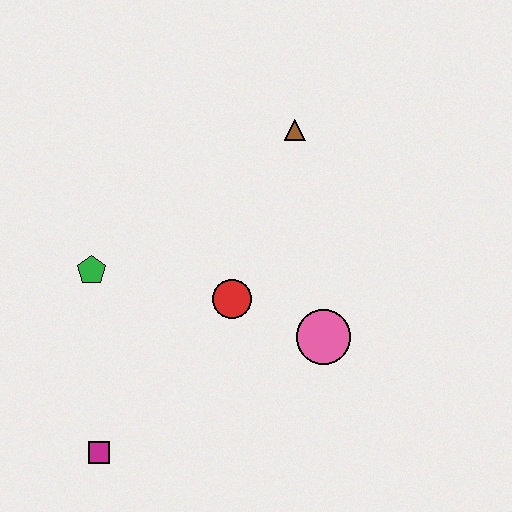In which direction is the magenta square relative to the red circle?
The magenta square is below the red circle.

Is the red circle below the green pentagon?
Yes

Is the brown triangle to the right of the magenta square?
Yes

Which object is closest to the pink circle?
The red circle is closest to the pink circle.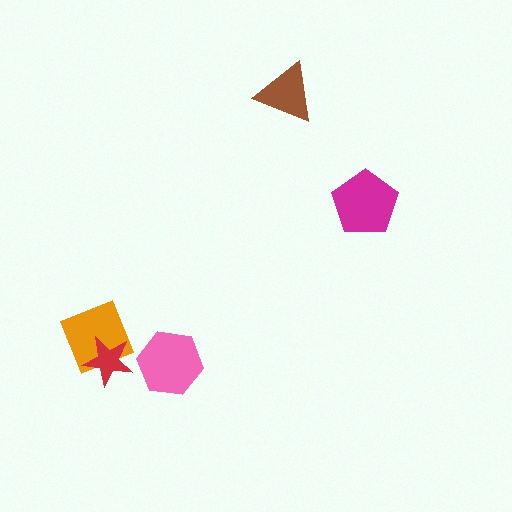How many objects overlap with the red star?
1 object overlaps with the red star.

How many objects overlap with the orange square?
1 object overlaps with the orange square.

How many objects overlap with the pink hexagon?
0 objects overlap with the pink hexagon.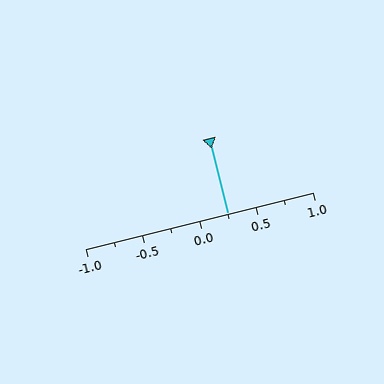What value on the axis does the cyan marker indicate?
The marker indicates approximately 0.25.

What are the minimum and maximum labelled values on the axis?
The axis runs from -1.0 to 1.0.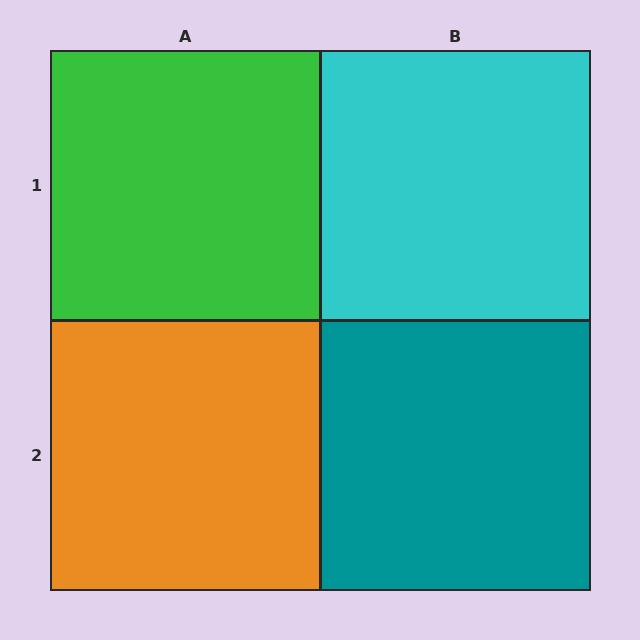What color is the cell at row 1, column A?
Green.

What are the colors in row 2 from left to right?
Orange, teal.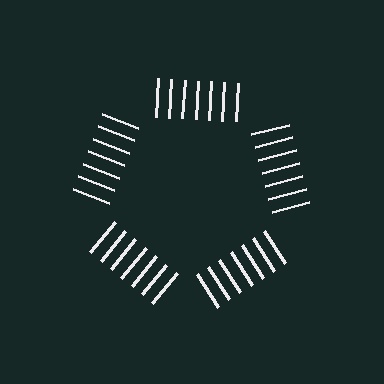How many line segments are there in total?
35 — 7 along each of the 5 edges.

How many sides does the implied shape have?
5 sides — the line-ends trace a pentagon.